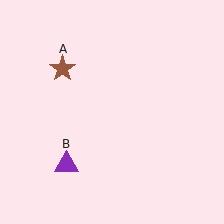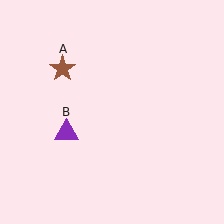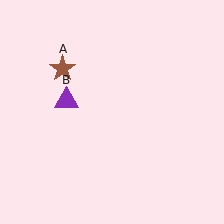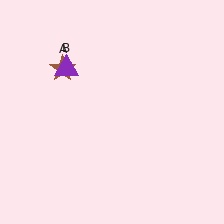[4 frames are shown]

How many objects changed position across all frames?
1 object changed position: purple triangle (object B).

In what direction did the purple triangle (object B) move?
The purple triangle (object B) moved up.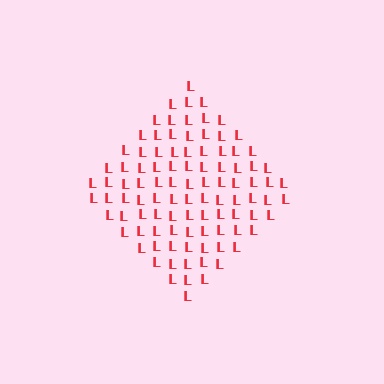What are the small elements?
The small elements are letter L's.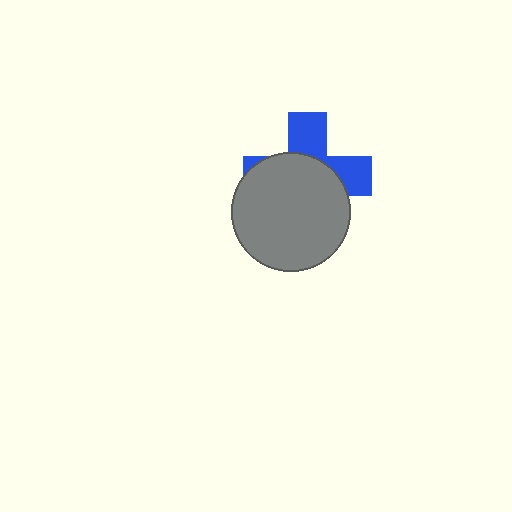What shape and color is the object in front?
The object in front is a gray circle.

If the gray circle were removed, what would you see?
You would see the complete blue cross.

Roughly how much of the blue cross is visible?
A small part of it is visible (roughly 38%).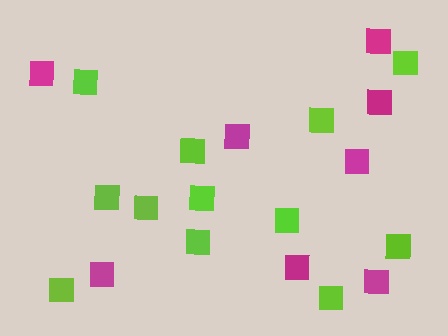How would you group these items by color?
There are 2 groups: one group of lime squares (12) and one group of magenta squares (8).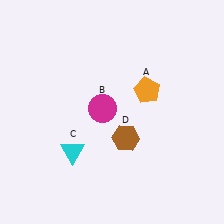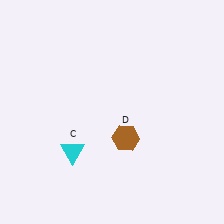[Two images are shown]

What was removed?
The orange pentagon (A), the magenta circle (B) were removed in Image 2.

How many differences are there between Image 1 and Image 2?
There are 2 differences between the two images.